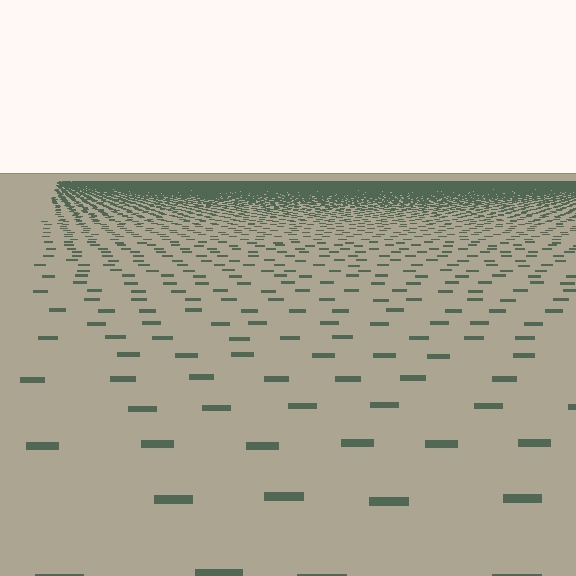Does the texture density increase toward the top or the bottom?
Density increases toward the top.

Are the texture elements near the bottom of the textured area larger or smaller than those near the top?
Larger. Near the bottom, elements are closer to the viewer and appear at a bigger on-screen size.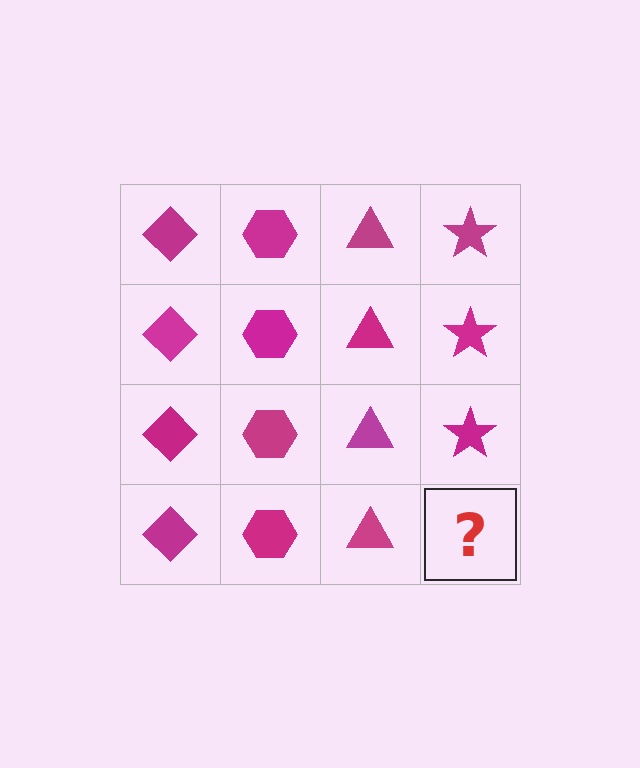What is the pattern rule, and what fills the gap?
The rule is that each column has a consistent shape. The gap should be filled with a magenta star.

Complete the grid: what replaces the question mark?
The question mark should be replaced with a magenta star.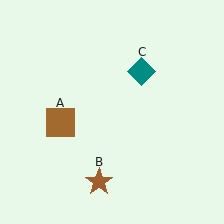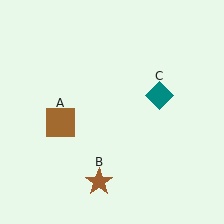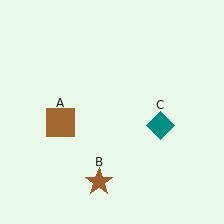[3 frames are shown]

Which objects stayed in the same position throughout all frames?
Brown square (object A) and brown star (object B) remained stationary.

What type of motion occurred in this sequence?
The teal diamond (object C) rotated clockwise around the center of the scene.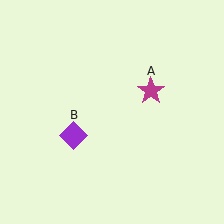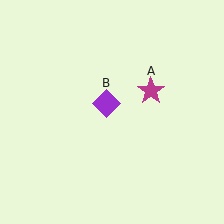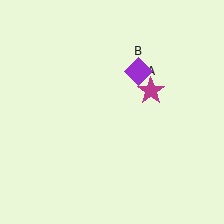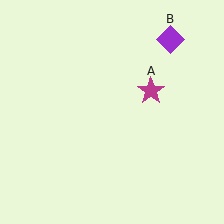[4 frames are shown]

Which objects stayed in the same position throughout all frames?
Magenta star (object A) remained stationary.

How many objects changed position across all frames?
1 object changed position: purple diamond (object B).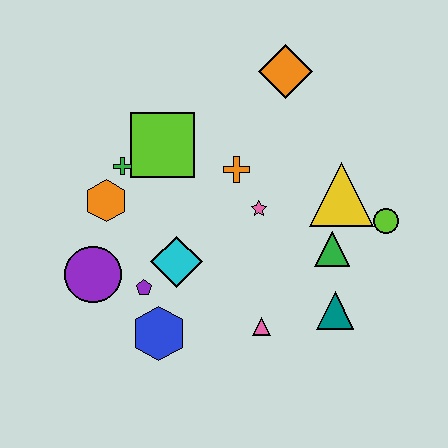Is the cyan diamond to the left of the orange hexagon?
No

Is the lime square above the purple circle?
Yes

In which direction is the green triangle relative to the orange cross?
The green triangle is to the right of the orange cross.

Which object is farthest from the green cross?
The lime circle is farthest from the green cross.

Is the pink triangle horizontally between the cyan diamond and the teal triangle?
Yes